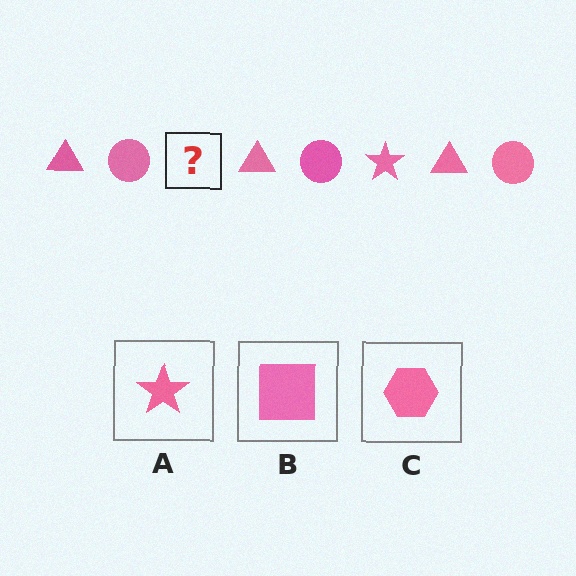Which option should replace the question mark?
Option A.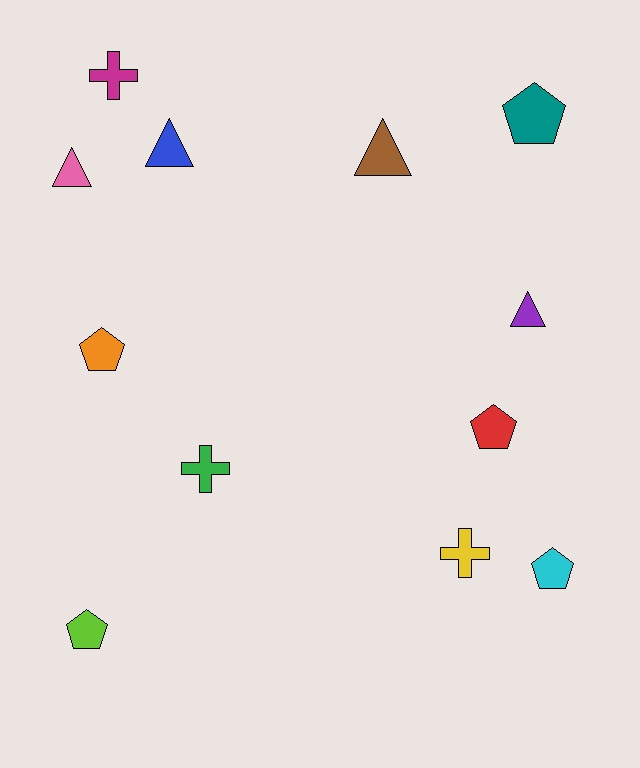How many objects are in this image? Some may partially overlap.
There are 12 objects.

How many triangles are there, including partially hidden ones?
There are 4 triangles.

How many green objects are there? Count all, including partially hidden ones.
There is 1 green object.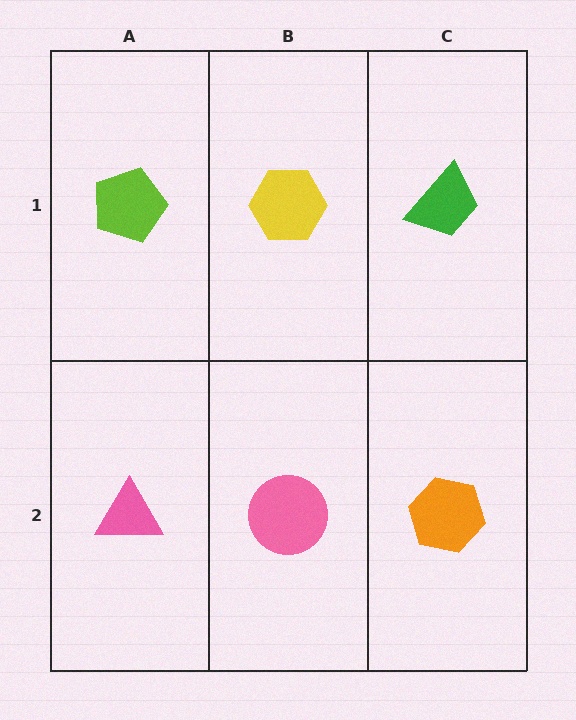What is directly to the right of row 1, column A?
A yellow hexagon.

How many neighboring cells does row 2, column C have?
2.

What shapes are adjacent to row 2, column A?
A lime pentagon (row 1, column A), a pink circle (row 2, column B).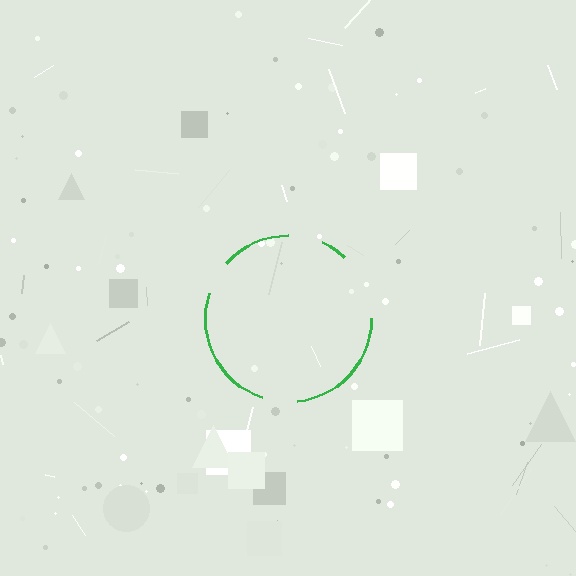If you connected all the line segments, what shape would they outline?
They would outline a circle.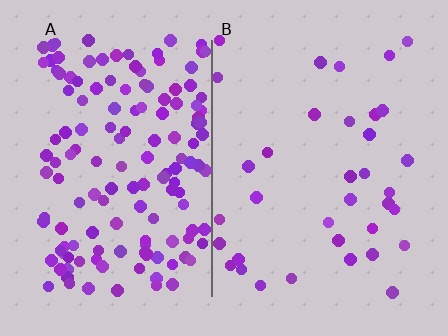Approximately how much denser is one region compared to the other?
Approximately 4.1× — region A over region B.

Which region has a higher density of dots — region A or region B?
A (the left).